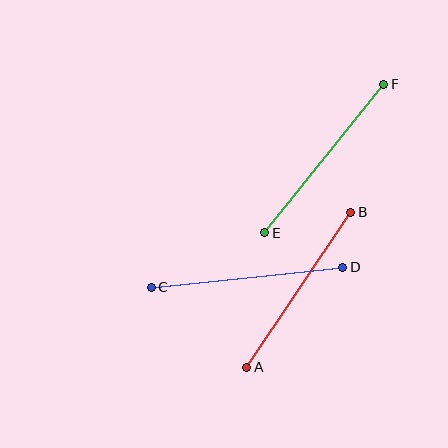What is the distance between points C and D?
The distance is approximately 193 pixels.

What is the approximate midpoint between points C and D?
The midpoint is at approximately (247, 277) pixels.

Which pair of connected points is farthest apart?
Points C and D are farthest apart.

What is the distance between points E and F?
The distance is approximately 190 pixels.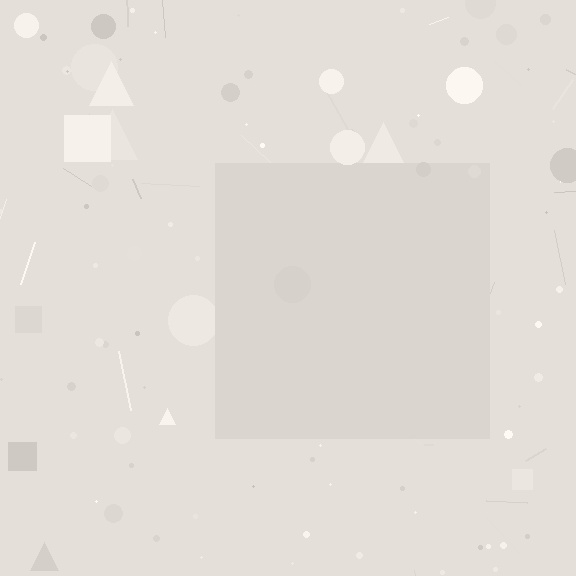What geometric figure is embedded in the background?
A square is embedded in the background.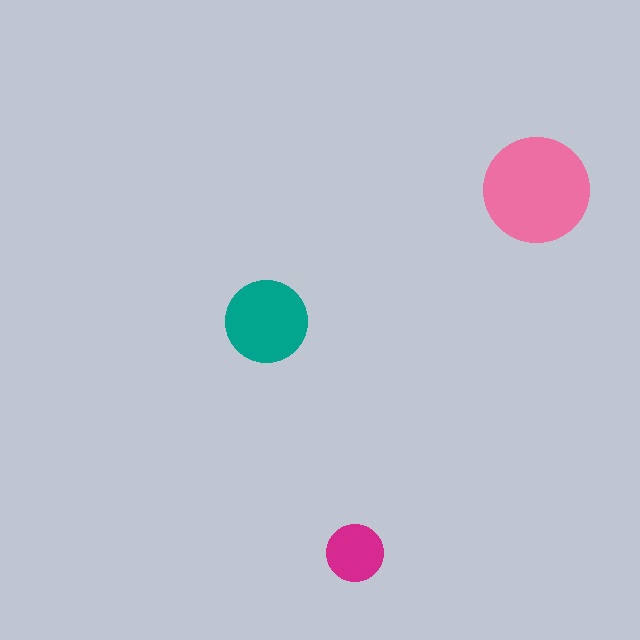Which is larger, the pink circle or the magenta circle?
The pink one.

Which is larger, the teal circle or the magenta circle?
The teal one.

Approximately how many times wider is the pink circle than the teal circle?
About 1.5 times wider.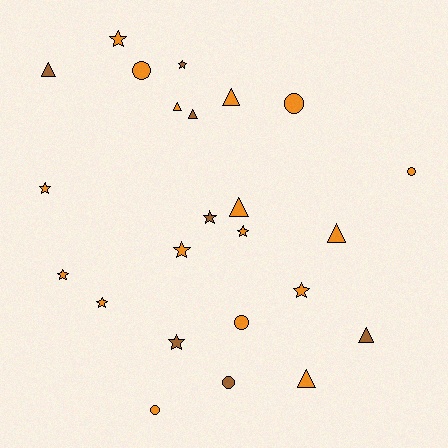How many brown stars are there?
There are 3 brown stars.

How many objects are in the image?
There are 24 objects.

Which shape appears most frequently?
Star, with 10 objects.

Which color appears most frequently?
Orange, with 17 objects.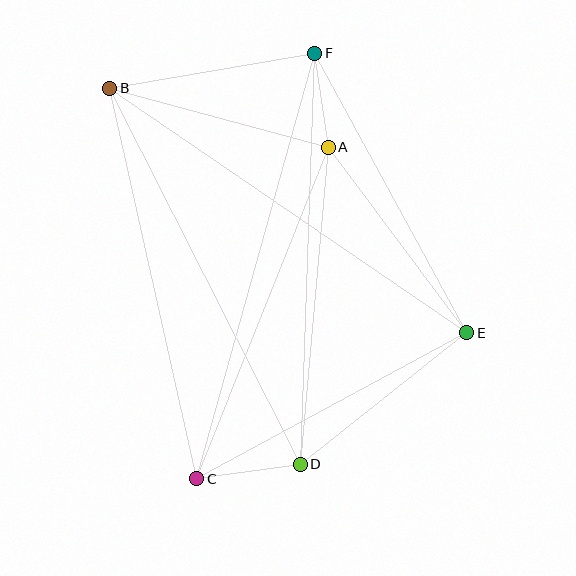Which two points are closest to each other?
Points A and F are closest to each other.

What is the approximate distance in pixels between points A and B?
The distance between A and B is approximately 226 pixels.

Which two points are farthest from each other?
Points C and F are farthest from each other.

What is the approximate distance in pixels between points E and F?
The distance between E and F is approximately 318 pixels.